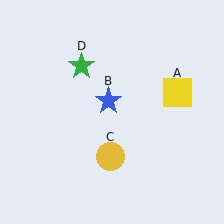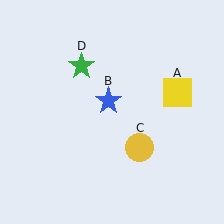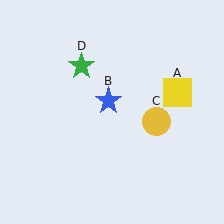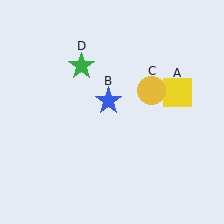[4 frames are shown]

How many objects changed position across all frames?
1 object changed position: yellow circle (object C).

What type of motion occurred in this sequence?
The yellow circle (object C) rotated counterclockwise around the center of the scene.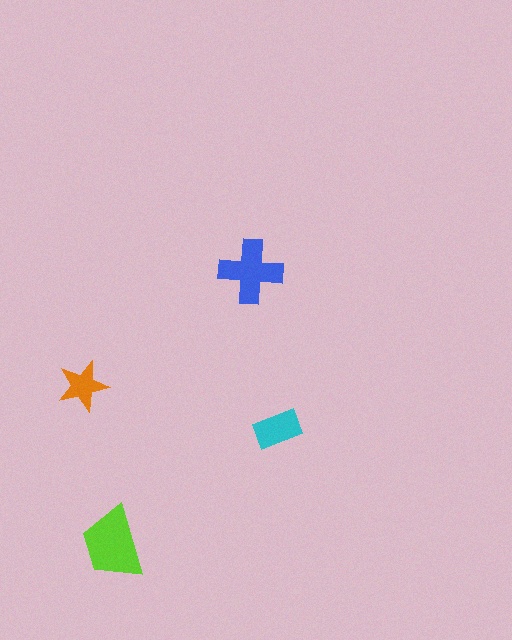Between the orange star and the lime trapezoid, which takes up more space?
The lime trapezoid.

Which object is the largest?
The lime trapezoid.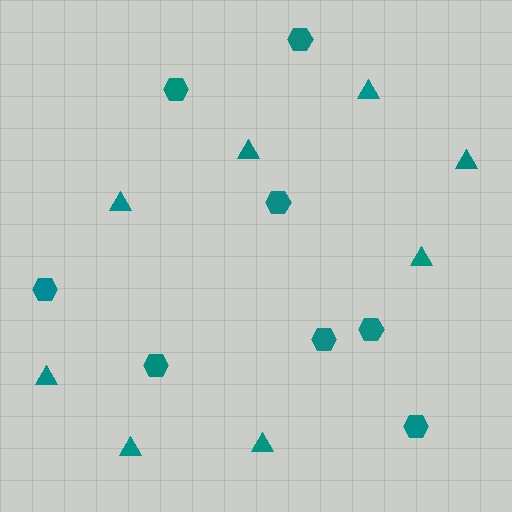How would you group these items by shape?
There are 2 groups: one group of triangles (8) and one group of hexagons (8).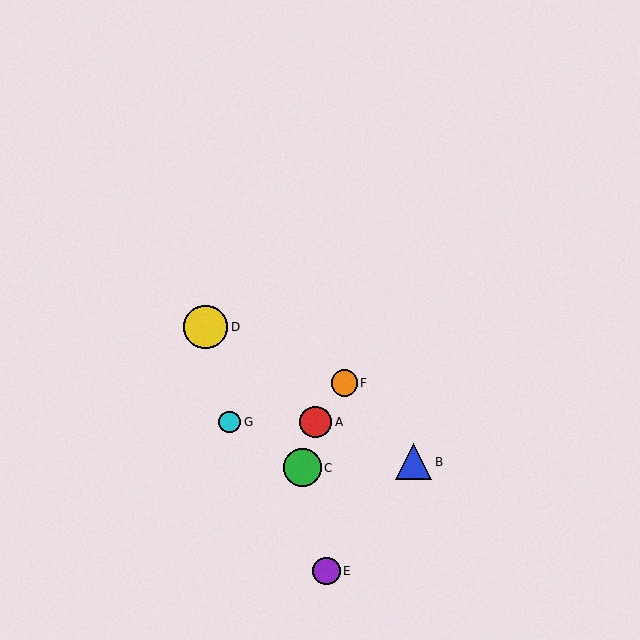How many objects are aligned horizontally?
2 objects (A, G) are aligned horizontally.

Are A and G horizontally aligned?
Yes, both are at y≈422.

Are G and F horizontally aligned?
No, G is at y≈422 and F is at y≈383.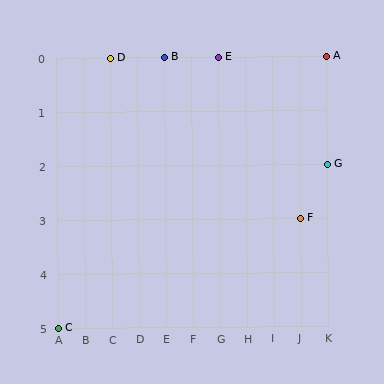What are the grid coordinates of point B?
Point B is at grid coordinates (E, 0).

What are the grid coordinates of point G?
Point G is at grid coordinates (K, 2).